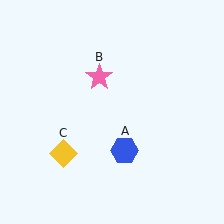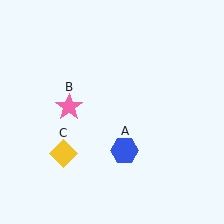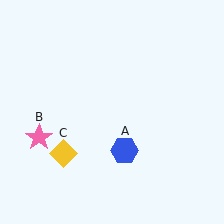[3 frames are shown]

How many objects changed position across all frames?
1 object changed position: pink star (object B).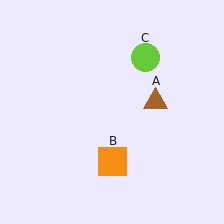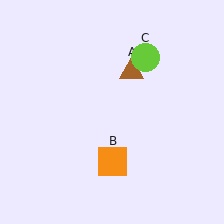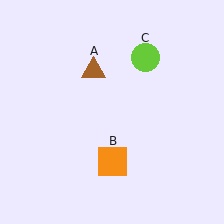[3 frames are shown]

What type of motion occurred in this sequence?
The brown triangle (object A) rotated counterclockwise around the center of the scene.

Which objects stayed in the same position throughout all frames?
Orange square (object B) and lime circle (object C) remained stationary.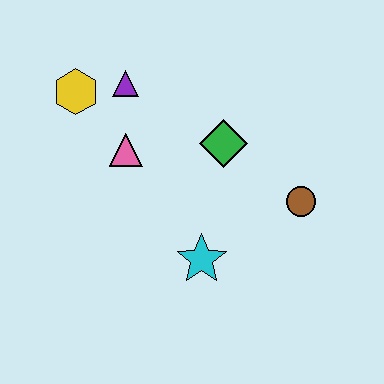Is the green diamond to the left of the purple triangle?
No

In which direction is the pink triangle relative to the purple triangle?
The pink triangle is below the purple triangle.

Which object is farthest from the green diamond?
The yellow hexagon is farthest from the green diamond.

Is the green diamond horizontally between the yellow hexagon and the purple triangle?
No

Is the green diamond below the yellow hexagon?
Yes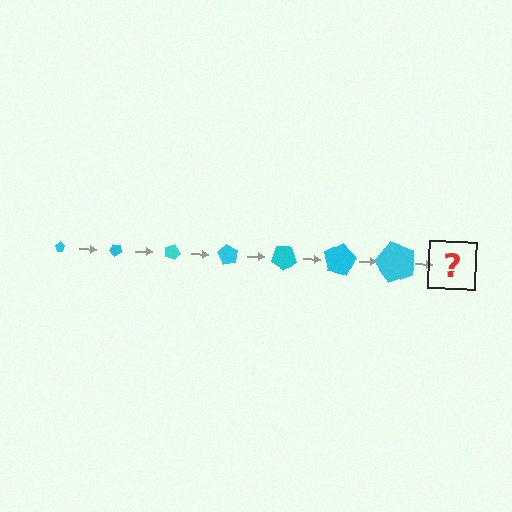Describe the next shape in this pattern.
It should be a pentagon, larger than the previous one and rotated 315 degrees from the start.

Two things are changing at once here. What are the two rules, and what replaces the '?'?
The two rules are that the pentagon grows larger each step and it rotates 45 degrees each step. The '?' should be a pentagon, larger than the previous one and rotated 315 degrees from the start.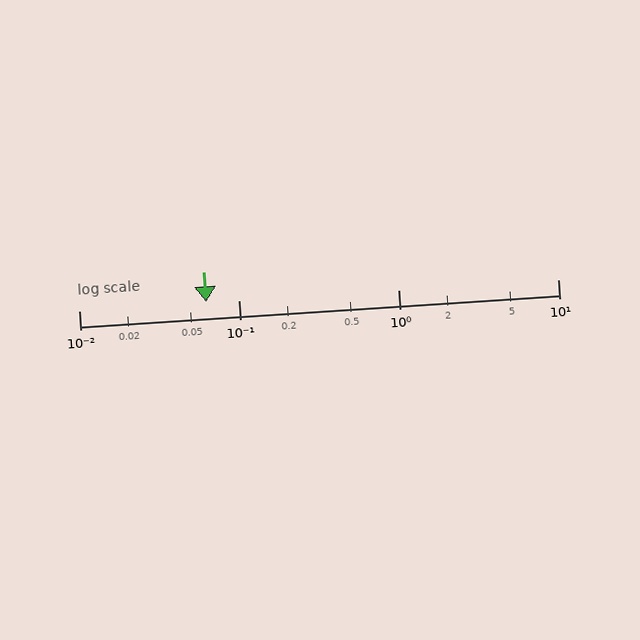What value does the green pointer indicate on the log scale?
The pointer indicates approximately 0.063.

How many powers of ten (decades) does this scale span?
The scale spans 3 decades, from 0.01 to 10.